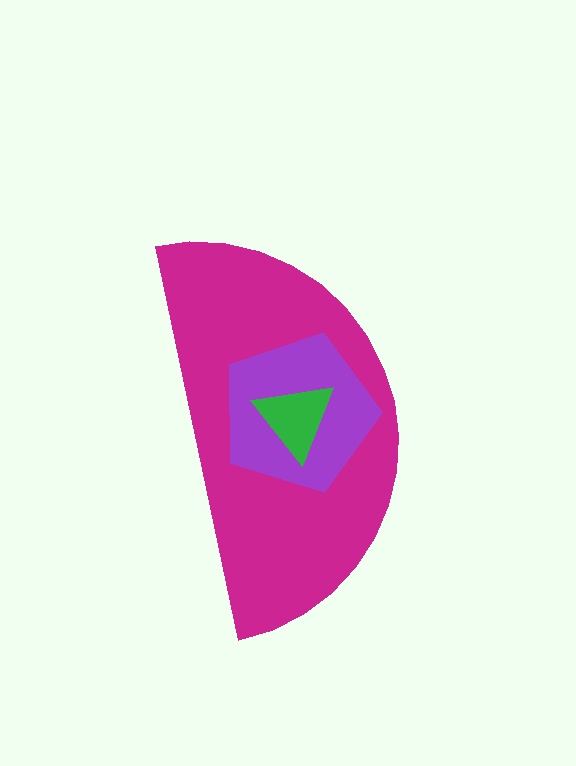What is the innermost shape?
The green triangle.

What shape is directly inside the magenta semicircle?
The purple pentagon.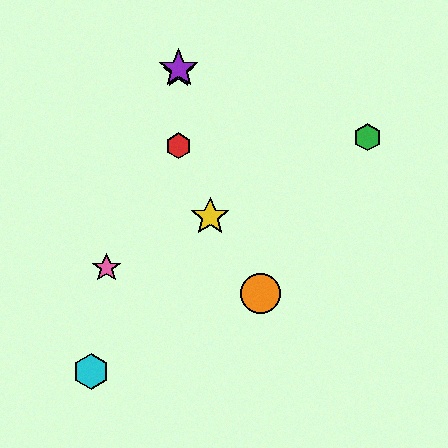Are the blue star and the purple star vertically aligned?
Yes, both are at x≈179.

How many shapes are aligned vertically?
3 shapes (the red hexagon, the blue star, the purple star) are aligned vertically.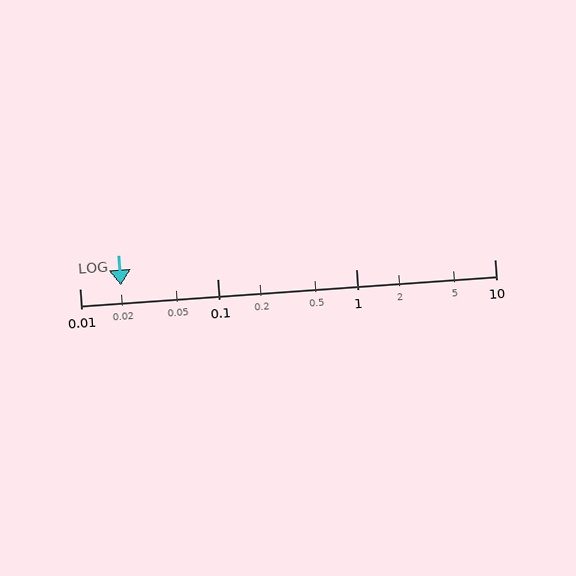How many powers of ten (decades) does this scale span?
The scale spans 3 decades, from 0.01 to 10.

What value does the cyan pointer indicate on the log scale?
The pointer indicates approximately 0.02.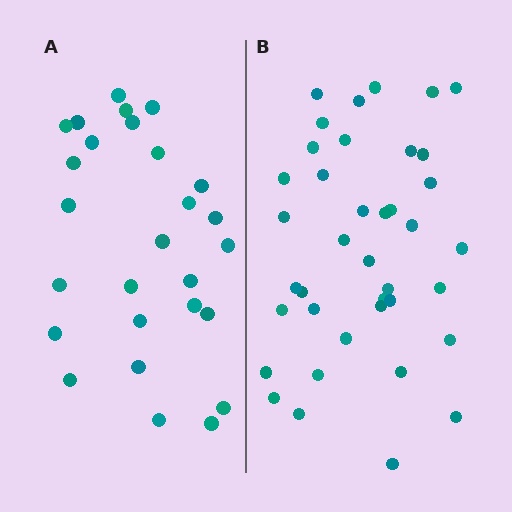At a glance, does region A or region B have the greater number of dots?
Region B (the right region) has more dots.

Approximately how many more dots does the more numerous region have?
Region B has roughly 12 or so more dots than region A.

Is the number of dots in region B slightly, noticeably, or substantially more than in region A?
Region B has noticeably more, but not dramatically so. The ratio is roughly 1.4 to 1.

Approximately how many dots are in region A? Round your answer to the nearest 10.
About 30 dots. (The exact count is 27, which rounds to 30.)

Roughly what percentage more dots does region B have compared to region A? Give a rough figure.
About 45% more.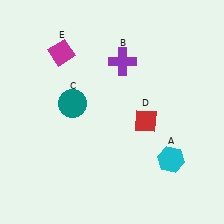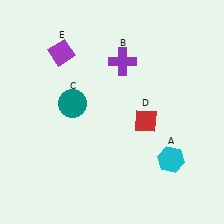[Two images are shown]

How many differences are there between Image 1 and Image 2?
There is 1 difference between the two images.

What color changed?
The diamond (E) changed from magenta in Image 1 to purple in Image 2.